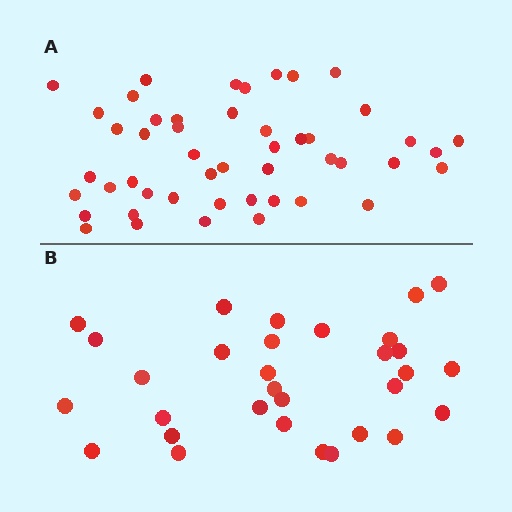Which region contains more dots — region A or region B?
Region A (the top region) has more dots.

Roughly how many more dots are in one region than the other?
Region A has approximately 15 more dots than region B.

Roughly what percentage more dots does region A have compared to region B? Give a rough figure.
About 55% more.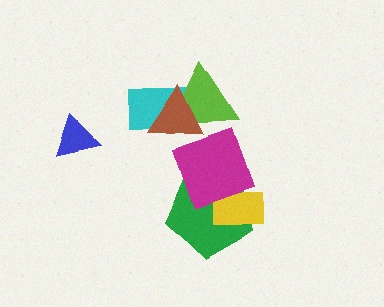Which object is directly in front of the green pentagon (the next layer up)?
The yellow rectangle is directly in front of the green pentagon.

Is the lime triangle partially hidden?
Yes, it is partially covered by another shape.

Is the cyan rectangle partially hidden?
Yes, it is partially covered by another shape.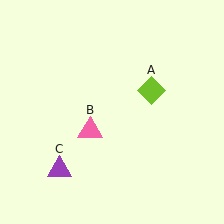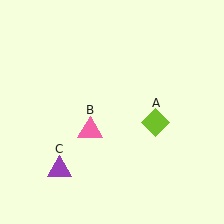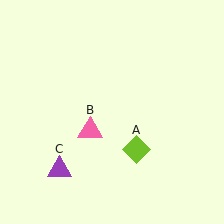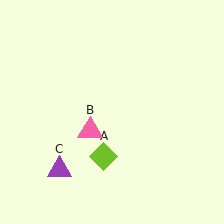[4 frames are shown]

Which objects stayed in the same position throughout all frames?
Pink triangle (object B) and purple triangle (object C) remained stationary.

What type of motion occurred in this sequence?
The lime diamond (object A) rotated clockwise around the center of the scene.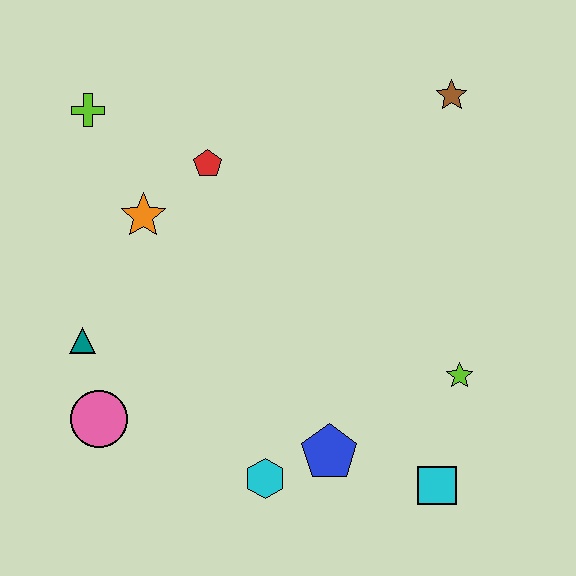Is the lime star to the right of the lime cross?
Yes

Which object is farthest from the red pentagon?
The cyan square is farthest from the red pentagon.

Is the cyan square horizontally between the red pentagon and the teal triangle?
No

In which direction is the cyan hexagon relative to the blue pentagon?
The cyan hexagon is to the left of the blue pentagon.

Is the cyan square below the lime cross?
Yes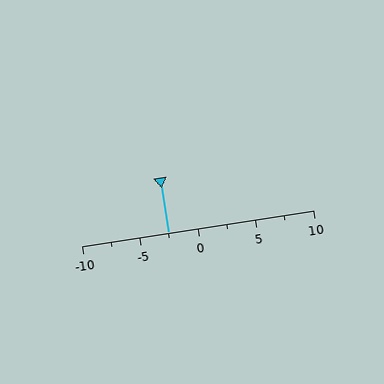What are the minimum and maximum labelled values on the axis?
The axis runs from -10 to 10.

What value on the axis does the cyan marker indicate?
The marker indicates approximately -2.5.